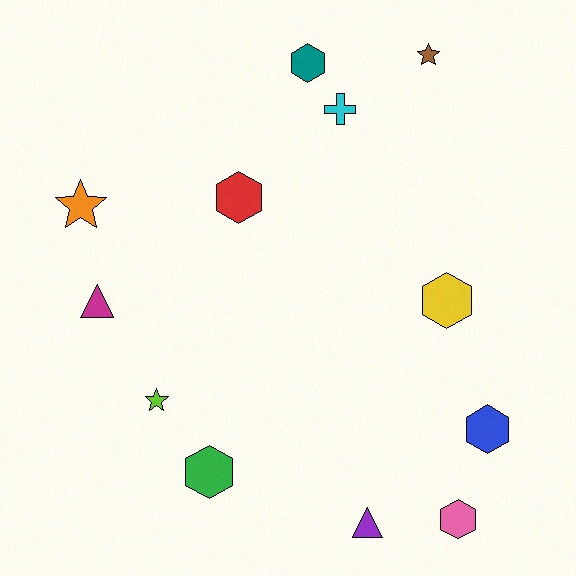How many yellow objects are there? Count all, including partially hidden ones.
There is 1 yellow object.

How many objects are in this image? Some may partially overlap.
There are 12 objects.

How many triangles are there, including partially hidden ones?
There are 2 triangles.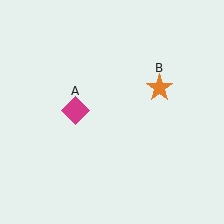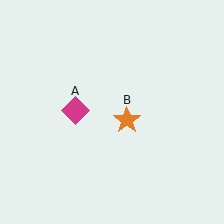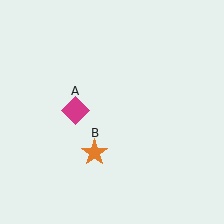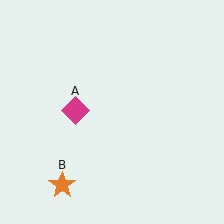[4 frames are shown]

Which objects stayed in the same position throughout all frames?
Magenta diamond (object A) remained stationary.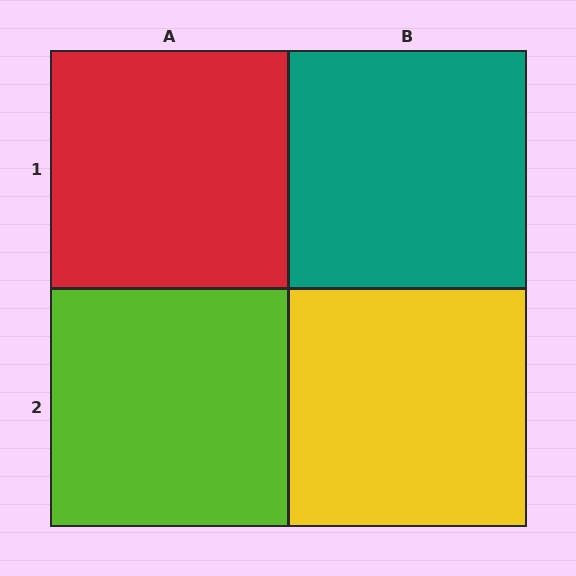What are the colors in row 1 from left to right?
Red, teal.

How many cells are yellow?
1 cell is yellow.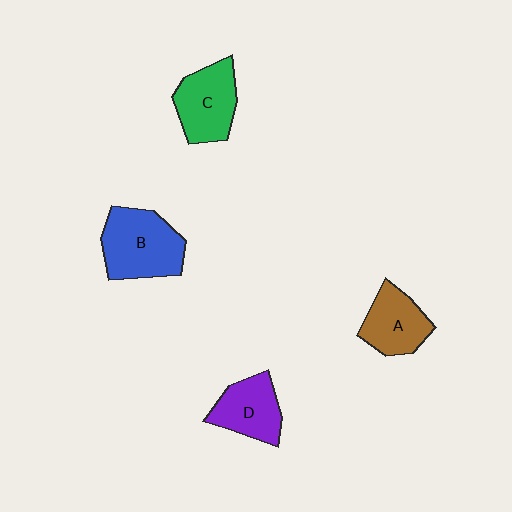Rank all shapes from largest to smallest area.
From largest to smallest: B (blue), C (green), D (purple), A (brown).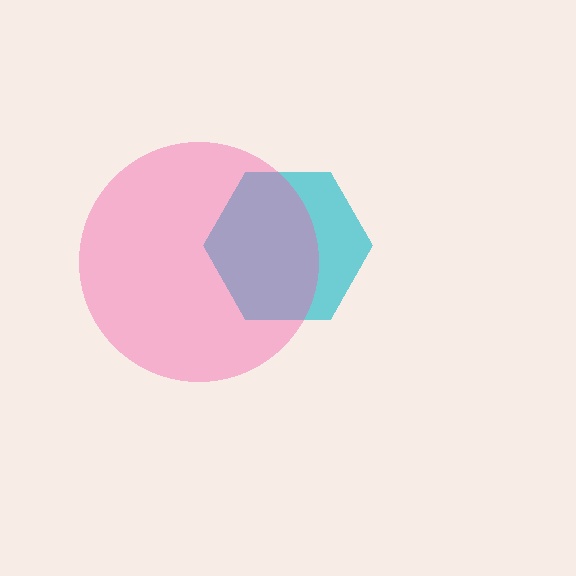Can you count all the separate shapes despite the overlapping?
Yes, there are 2 separate shapes.